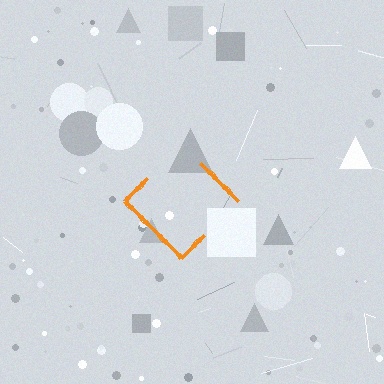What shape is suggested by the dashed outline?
The dashed outline suggests a diamond.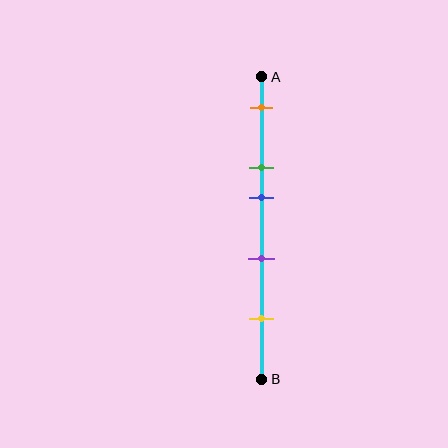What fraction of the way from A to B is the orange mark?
The orange mark is approximately 10% (0.1) of the way from A to B.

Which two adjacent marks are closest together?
The green and blue marks are the closest adjacent pair.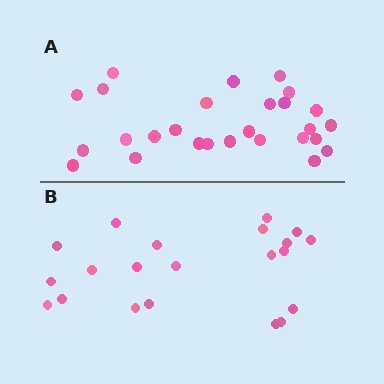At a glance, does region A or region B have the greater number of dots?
Region A (the top region) has more dots.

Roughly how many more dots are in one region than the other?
Region A has about 6 more dots than region B.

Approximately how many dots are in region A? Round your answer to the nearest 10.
About 30 dots. (The exact count is 27, which rounds to 30.)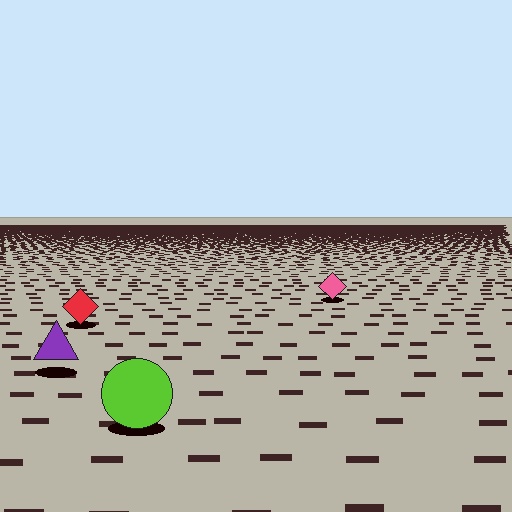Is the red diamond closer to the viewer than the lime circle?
No. The lime circle is closer — you can tell from the texture gradient: the ground texture is coarser near it.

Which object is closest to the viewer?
The lime circle is closest. The texture marks near it are larger and more spread out.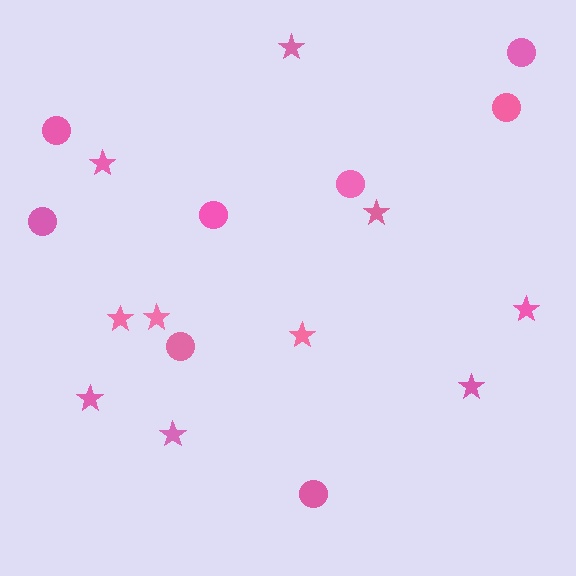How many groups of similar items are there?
There are 2 groups: one group of circles (8) and one group of stars (10).